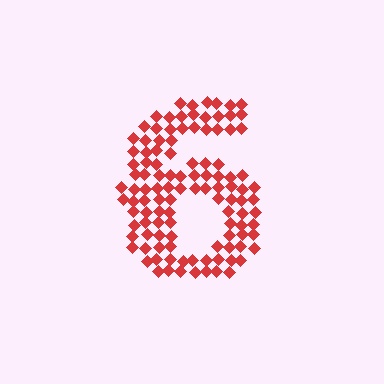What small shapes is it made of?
It is made of small diamonds.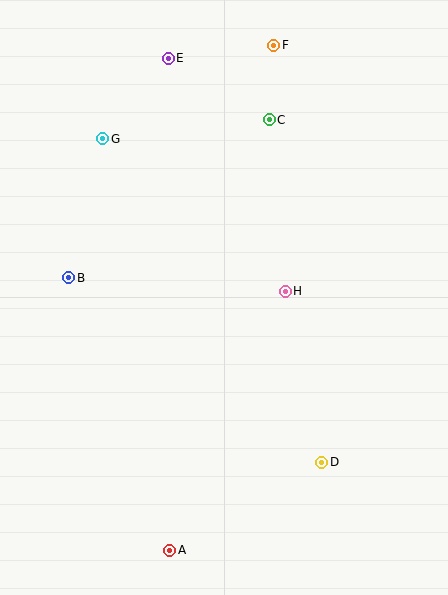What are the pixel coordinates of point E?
Point E is at (168, 58).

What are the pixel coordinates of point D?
Point D is at (322, 462).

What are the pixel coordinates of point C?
Point C is at (269, 120).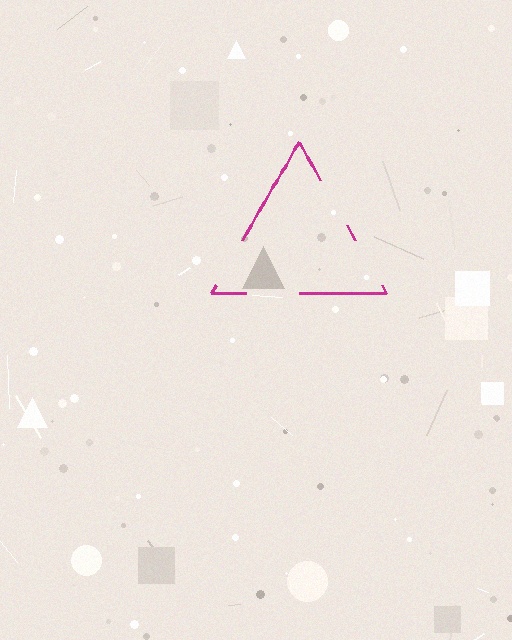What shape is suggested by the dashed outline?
The dashed outline suggests a triangle.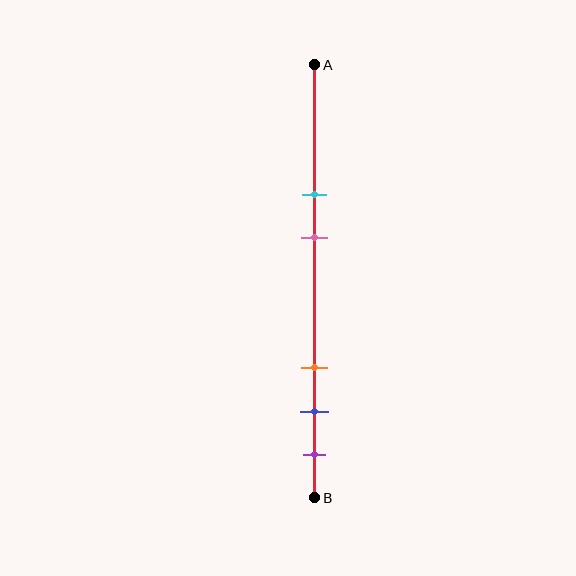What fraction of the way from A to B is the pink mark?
The pink mark is approximately 40% (0.4) of the way from A to B.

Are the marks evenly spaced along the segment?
No, the marks are not evenly spaced.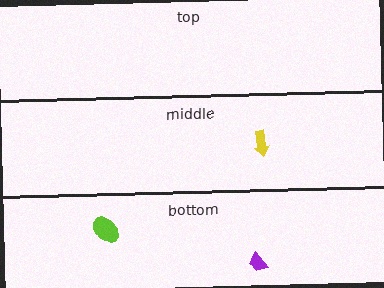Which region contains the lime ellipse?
The bottom region.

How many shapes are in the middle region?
1.